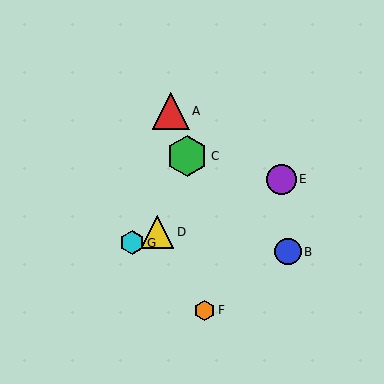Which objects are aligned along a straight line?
Objects D, E, G are aligned along a straight line.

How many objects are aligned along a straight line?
3 objects (D, E, G) are aligned along a straight line.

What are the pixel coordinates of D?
Object D is at (157, 232).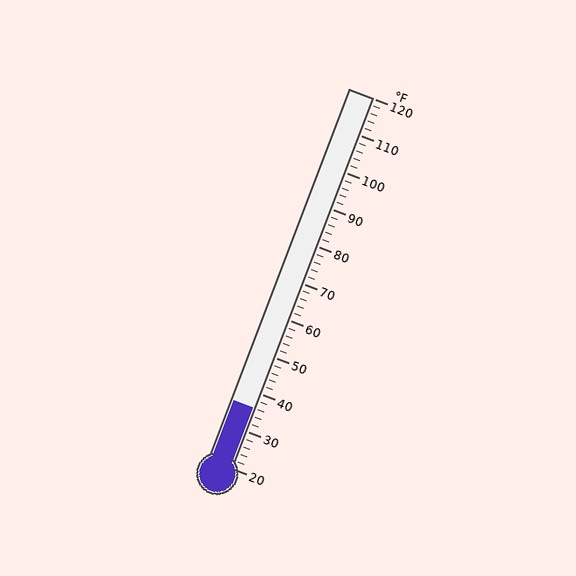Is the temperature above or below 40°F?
The temperature is below 40°F.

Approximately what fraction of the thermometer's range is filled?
The thermometer is filled to approximately 15% of its range.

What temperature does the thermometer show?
The thermometer shows approximately 36°F.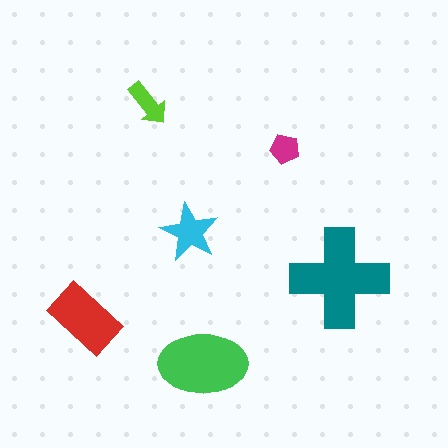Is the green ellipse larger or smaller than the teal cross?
Smaller.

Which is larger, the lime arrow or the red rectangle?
The red rectangle.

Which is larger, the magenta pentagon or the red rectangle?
The red rectangle.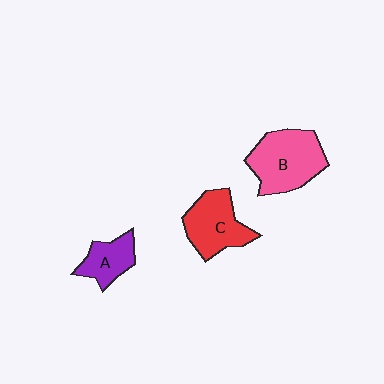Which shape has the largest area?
Shape B (pink).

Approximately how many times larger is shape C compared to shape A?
Approximately 1.6 times.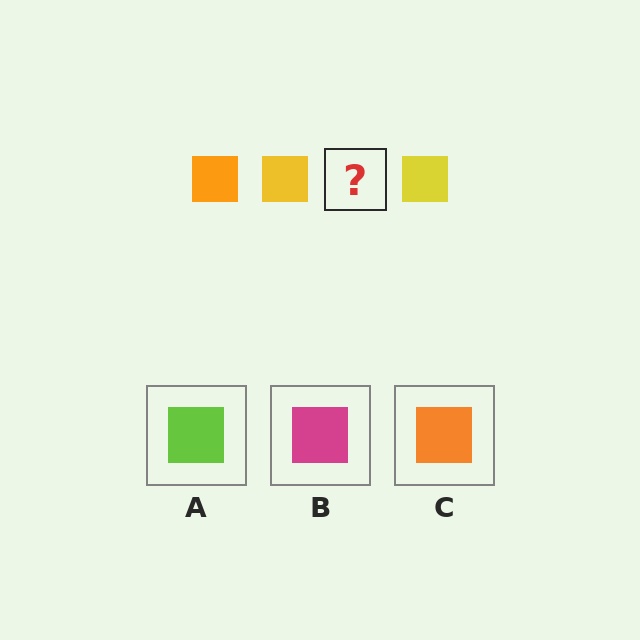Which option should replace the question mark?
Option C.